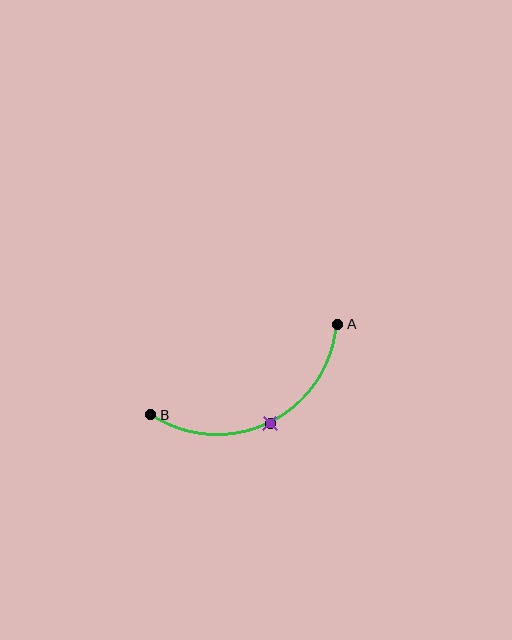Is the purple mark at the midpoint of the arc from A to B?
Yes. The purple mark lies on the arc at equal arc-length from both A and B — it is the arc midpoint.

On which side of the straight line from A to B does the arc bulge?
The arc bulges below the straight line connecting A and B.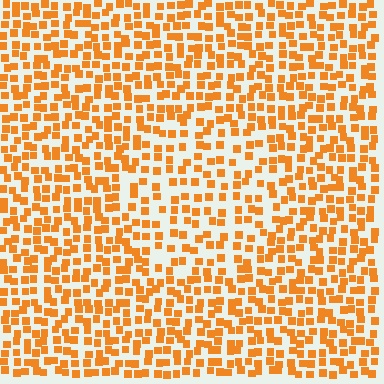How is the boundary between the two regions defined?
The boundary is defined by a change in element density (approximately 1.6x ratio). All elements are the same color, size, and shape.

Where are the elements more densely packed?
The elements are more densely packed outside the circle boundary.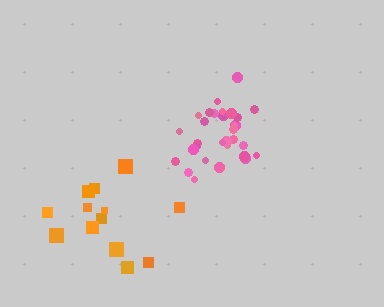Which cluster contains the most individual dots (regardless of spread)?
Pink (32).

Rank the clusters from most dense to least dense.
pink, orange.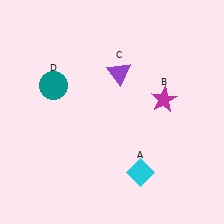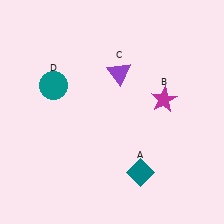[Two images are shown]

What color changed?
The diamond (A) changed from cyan in Image 1 to teal in Image 2.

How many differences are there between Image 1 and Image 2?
There is 1 difference between the two images.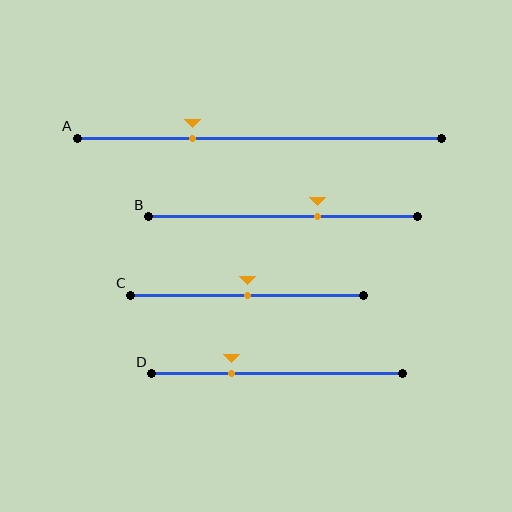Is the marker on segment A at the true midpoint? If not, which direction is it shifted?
No, the marker on segment A is shifted to the left by about 18% of the segment length.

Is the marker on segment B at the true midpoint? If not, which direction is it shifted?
No, the marker on segment B is shifted to the right by about 13% of the segment length.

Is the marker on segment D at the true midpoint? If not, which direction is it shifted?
No, the marker on segment D is shifted to the left by about 18% of the segment length.